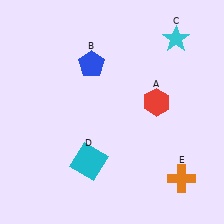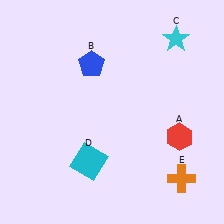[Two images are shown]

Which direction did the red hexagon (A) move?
The red hexagon (A) moved down.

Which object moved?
The red hexagon (A) moved down.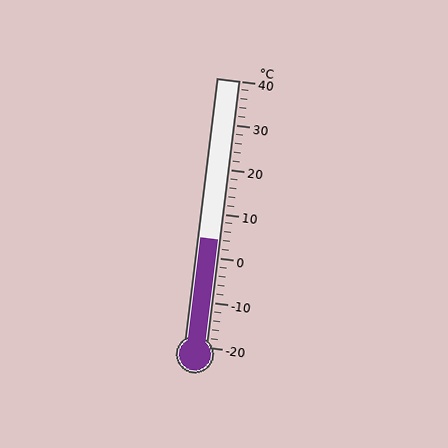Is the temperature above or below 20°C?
The temperature is below 20°C.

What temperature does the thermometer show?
The thermometer shows approximately 4°C.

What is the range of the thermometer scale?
The thermometer scale ranges from -20°C to 40°C.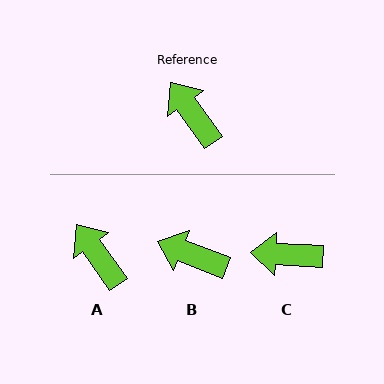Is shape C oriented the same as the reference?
No, it is off by about 52 degrees.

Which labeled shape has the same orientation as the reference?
A.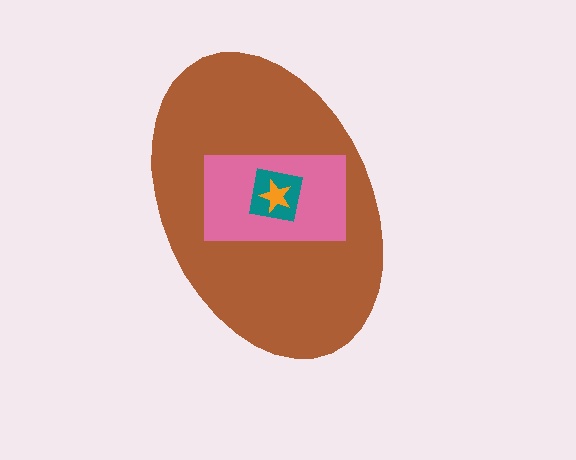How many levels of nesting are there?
4.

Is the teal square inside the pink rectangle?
Yes.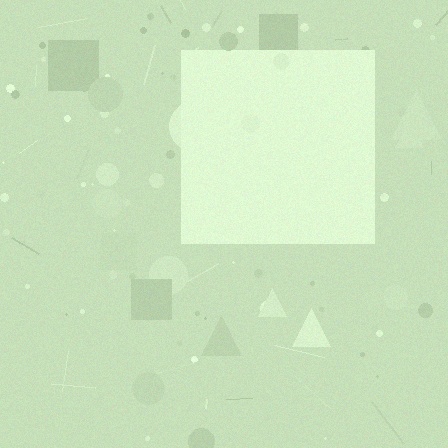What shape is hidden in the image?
A square is hidden in the image.